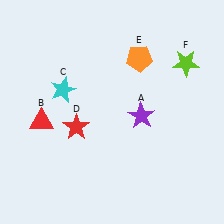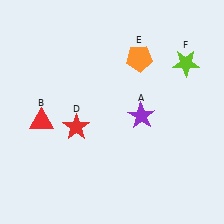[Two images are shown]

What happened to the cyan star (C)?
The cyan star (C) was removed in Image 2. It was in the top-left area of Image 1.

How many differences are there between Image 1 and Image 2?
There is 1 difference between the two images.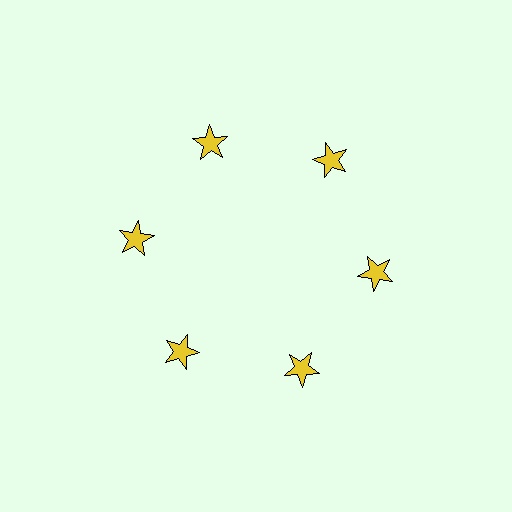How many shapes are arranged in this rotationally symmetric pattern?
There are 6 shapes, arranged in 6 groups of 1.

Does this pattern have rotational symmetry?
Yes, this pattern has 6-fold rotational symmetry. It looks the same after rotating 60 degrees around the center.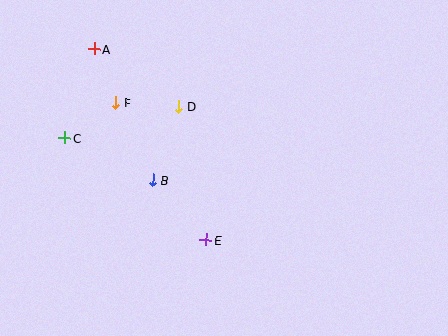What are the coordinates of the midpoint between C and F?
The midpoint between C and F is at (90, 120).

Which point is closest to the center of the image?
Point B at (153, 180) is closest to the center.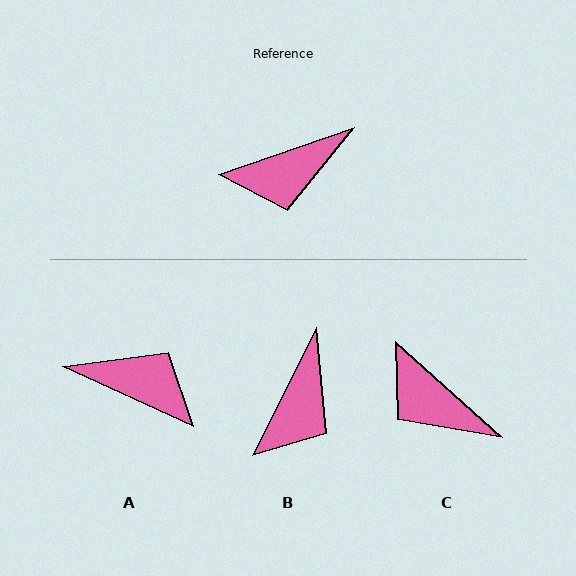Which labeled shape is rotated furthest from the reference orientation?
A, about 136 degrees away.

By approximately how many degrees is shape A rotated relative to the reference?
Approximately 136 degrees counter-clockwise.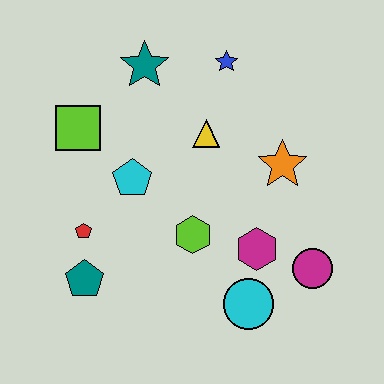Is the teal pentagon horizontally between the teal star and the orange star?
No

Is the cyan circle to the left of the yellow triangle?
No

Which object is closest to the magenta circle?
The magenta hexagon is closest to the magenta circle.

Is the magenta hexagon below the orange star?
Yes